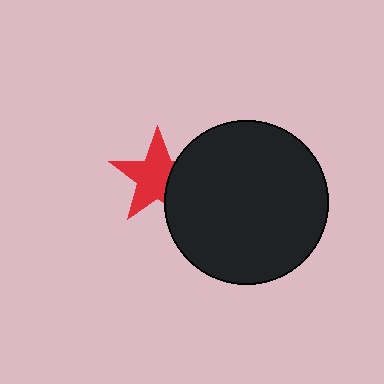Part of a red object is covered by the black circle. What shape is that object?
It is a star.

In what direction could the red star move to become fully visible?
The red star could move left. That would shift it out from behind the black circle entirely.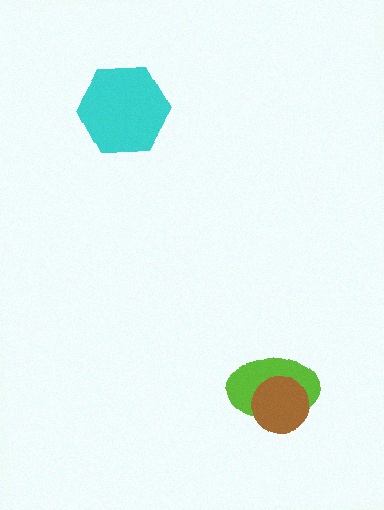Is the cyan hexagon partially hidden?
No, no other shape covers it.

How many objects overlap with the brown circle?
1 object overlaps with the brown circle.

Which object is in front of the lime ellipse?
The brown circle is in front of the lime ellipse.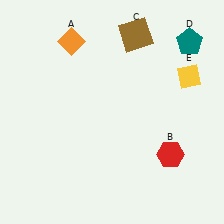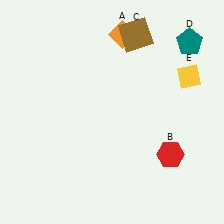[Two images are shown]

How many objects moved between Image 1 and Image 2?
1 object moved between the two images.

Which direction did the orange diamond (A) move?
The orange diamond (A) moved right.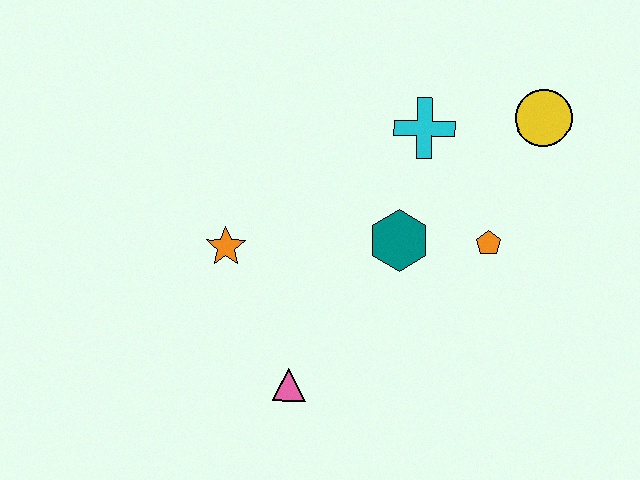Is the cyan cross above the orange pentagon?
Yes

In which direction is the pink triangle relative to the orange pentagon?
The pink triangle is to the left of the orange pentagon.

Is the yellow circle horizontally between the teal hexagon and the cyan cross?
No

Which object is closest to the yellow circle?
The cyan cross is closest to the yellow circle.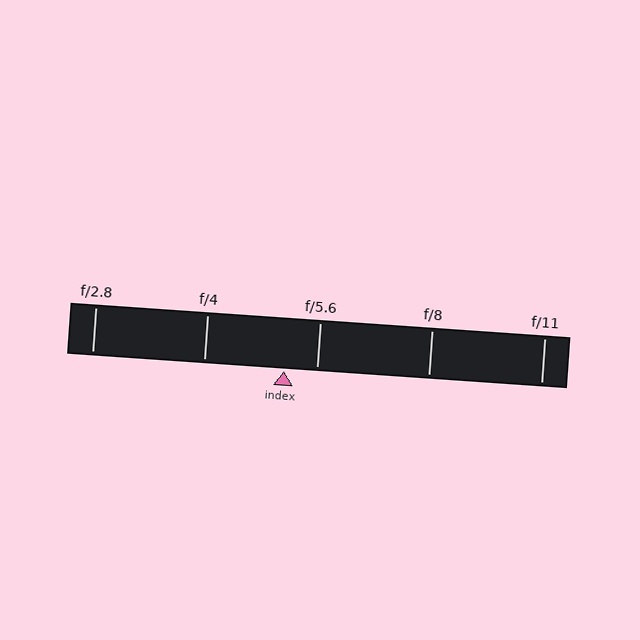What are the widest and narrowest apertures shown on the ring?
The widest aperture shown is f/2.8 and the narrowest is f/11.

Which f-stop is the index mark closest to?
The index mark is closest to f/5.6.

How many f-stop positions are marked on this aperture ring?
There are 5 f-stop positions marked.